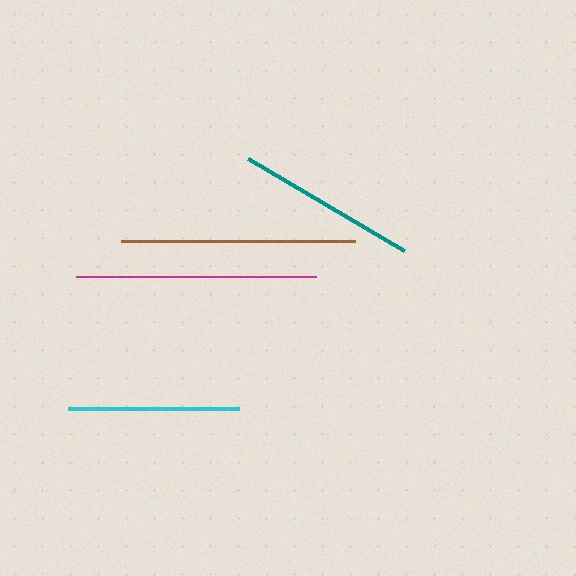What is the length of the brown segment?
The brown segment is approximately 234 pixels long.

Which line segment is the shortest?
The cyan line is the shortest at approximately 170 pixels.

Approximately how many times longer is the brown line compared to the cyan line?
The brown line is approximately 1.4 times the length of the cyan line.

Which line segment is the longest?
The magenta line is the longest at approximately 240 pixels.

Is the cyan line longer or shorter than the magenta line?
The magenta line is longer than the cyan line.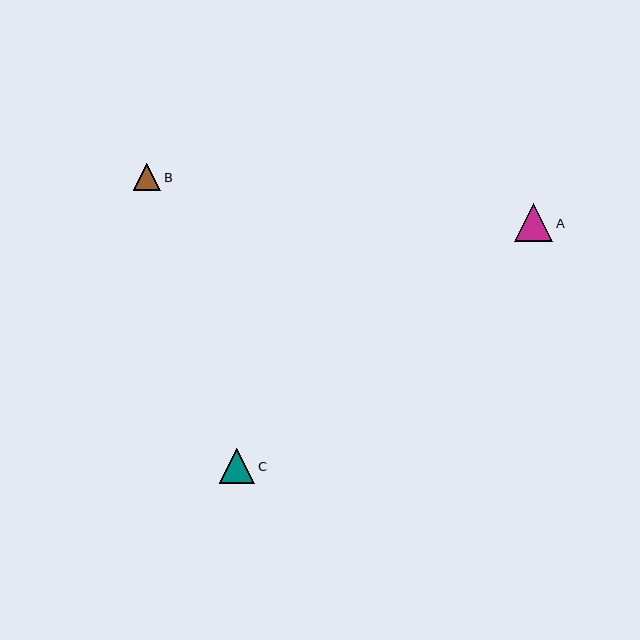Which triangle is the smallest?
Triangle B is the smallest with a size of approximately 27 pixels.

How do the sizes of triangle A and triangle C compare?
Triangle A and triangle C are approximately the same size.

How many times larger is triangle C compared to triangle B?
Triangle C is approximately 1.3 times the size of triangle B.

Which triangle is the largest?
Triangle A is the largest with a size of approximately 38 pixels.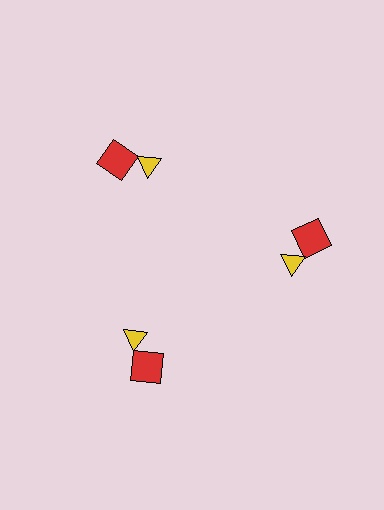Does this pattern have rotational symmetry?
Yes, this pattern has 3-fold rotational symmetry. It looks the same after rotating 120 degrees around the center.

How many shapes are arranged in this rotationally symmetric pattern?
There are 6 shapes, arranged in 3 groups of 2.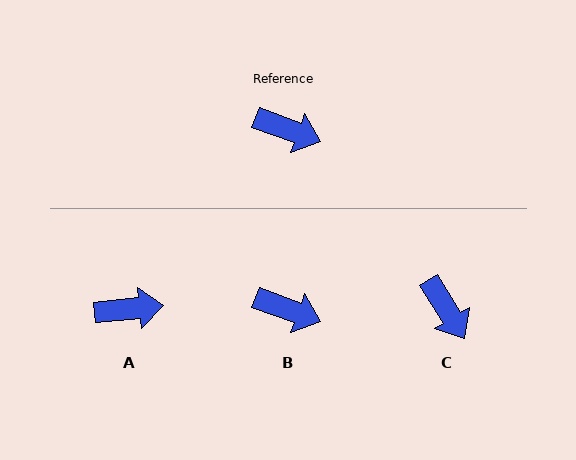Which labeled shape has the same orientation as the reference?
B.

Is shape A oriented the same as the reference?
No, it is off by about 26 degrees.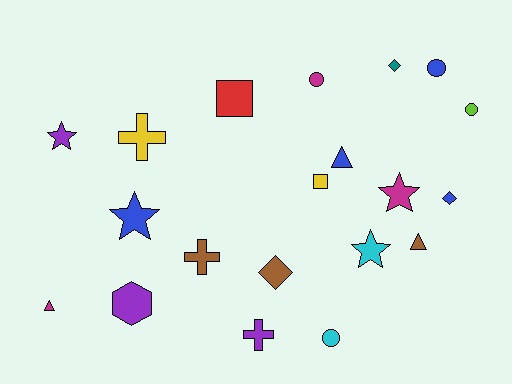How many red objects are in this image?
There is 1 red object.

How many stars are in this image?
There are 4 stars.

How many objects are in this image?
There are 20 objects.